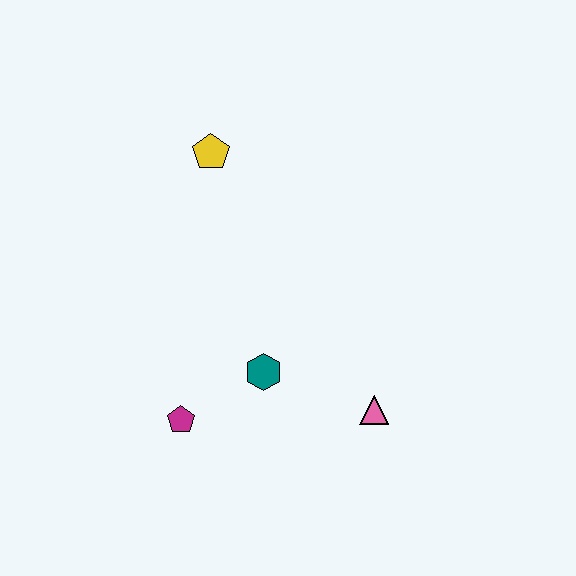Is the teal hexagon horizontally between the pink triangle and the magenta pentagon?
Yes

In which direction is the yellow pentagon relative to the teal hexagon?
The yellow pentagon is above the teal hexagon.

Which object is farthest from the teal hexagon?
The yellow pentagon is farthest from the teal hexagon.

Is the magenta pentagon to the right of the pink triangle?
No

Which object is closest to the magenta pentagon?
The teal hexagon is closest to the magenta pentagon.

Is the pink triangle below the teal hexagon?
Yes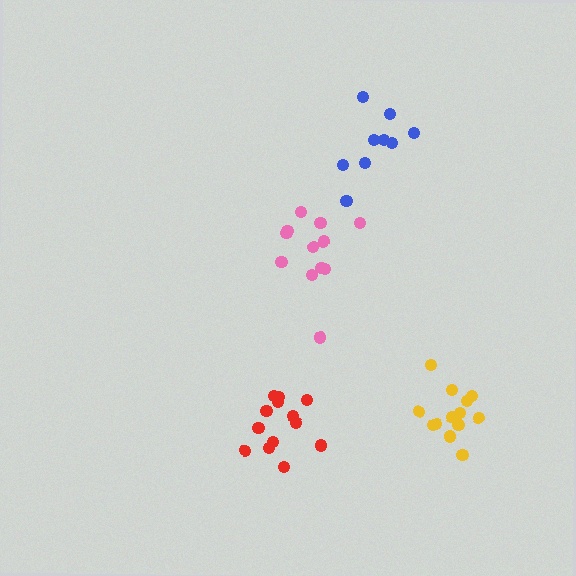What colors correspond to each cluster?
The clusters are colored: red, blue, pink, yellow.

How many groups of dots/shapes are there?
There are 4 groups.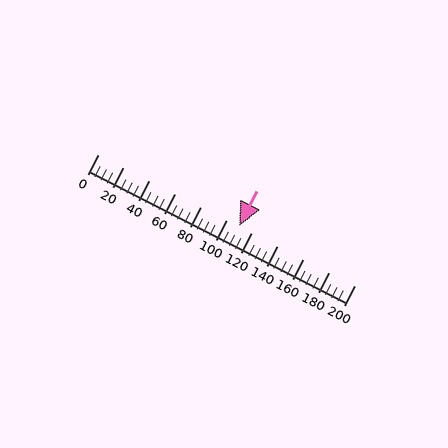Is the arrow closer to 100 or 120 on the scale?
The arrow is closer to 120.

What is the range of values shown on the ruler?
The ruler shows values from 0 to 200.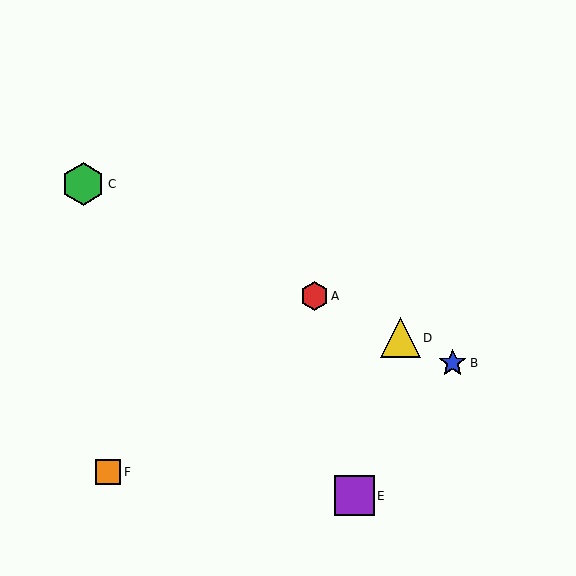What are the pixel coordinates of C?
Object C is at (83, 184).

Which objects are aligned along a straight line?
Objects A, B, C, D are aligned along a straight line.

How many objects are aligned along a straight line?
4 objects (A, B, C, D) are aligned along a straight line.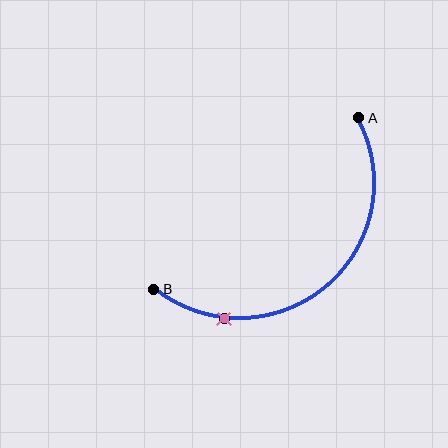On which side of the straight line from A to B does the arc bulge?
The arc bulges below and to the right of the straight line connecting A and B.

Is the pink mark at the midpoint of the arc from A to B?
No. The pink mark lies on the arc but is closer to endpoint B. The arc midpoint would be at the point on the curve equidistant along the arc from both A and B.